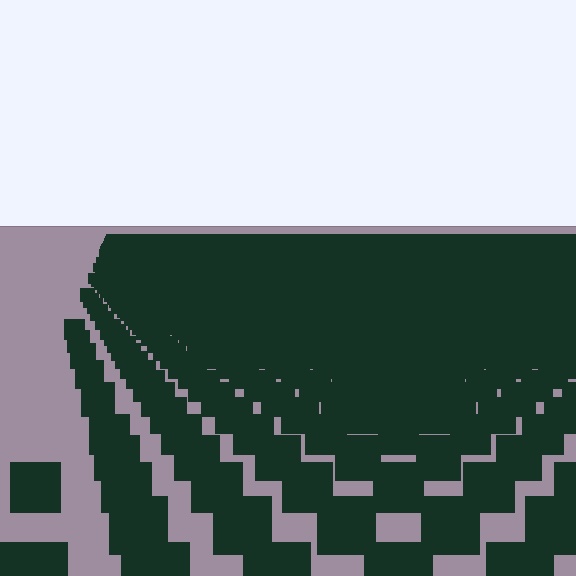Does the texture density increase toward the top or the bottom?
Density increases toward the top.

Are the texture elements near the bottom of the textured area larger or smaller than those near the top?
Larger. Near the bottom, elements are closer to the viewer and appear at a bigger on-screen size.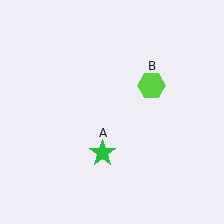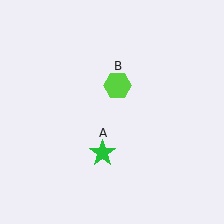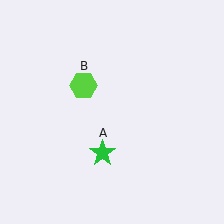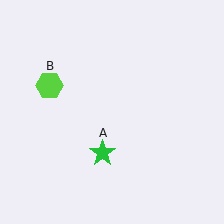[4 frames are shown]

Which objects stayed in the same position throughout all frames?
Green star (object A) remained stationary.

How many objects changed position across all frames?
1 object changed position: lime hexagon (object B).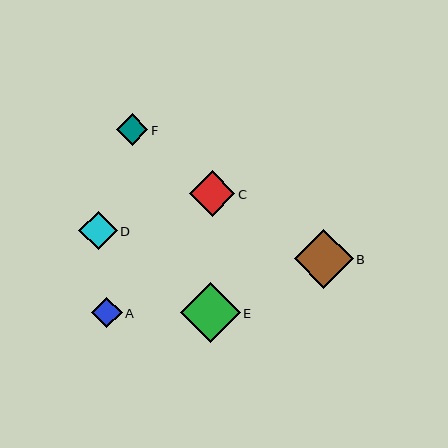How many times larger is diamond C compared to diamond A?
Diamond C is approximately 1.5 times the size of diamond A.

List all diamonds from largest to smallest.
From largest to smallest: E, B, C, D, F, A.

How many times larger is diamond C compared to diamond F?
Diamond C is approximately 1.4 times the size of diamond F.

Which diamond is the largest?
Diamond E is the largest with a size of approximately 60 pixels.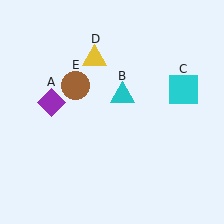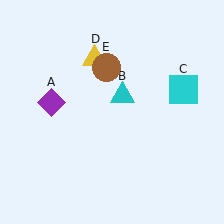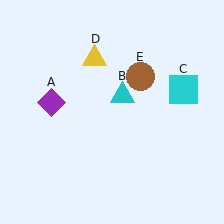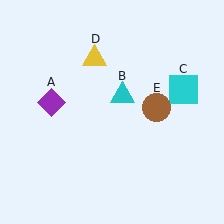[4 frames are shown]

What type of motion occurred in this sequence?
The brown circle (object E) rotated clockwise around the center of the scene.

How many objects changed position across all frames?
1 object changed position: brown circle (object E).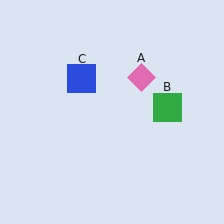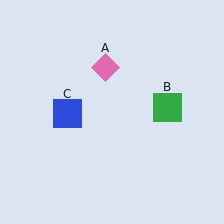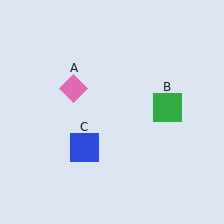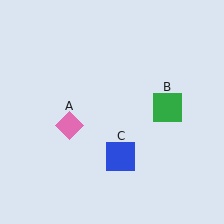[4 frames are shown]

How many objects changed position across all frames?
2 objects changed position: pink diamond (object A), blue square (object C).